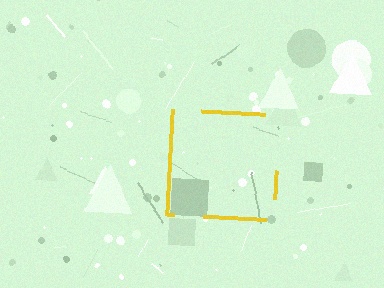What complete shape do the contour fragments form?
The contour fragments form a square.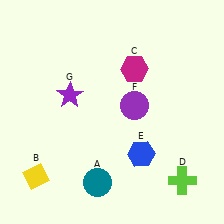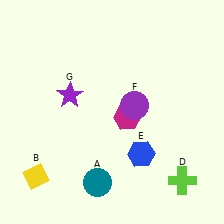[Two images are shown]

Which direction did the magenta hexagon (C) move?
The magenta hexagon (C) moved down.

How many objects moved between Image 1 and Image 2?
1 object moved between the two images.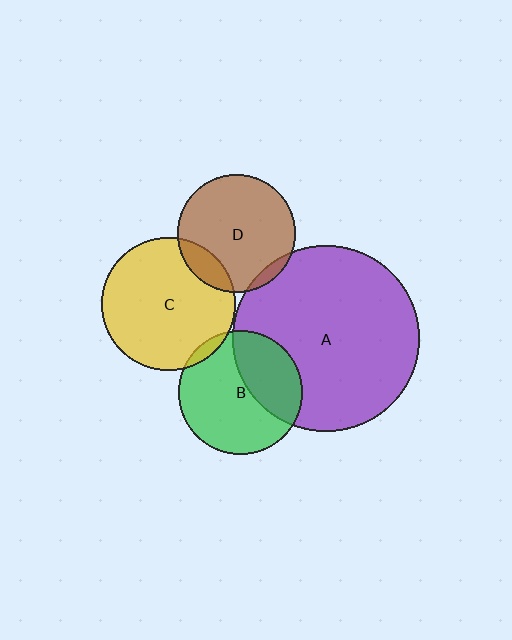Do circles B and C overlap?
Yes.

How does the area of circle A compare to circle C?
Approximately 1.9 times.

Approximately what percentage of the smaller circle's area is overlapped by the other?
Approximately 5%.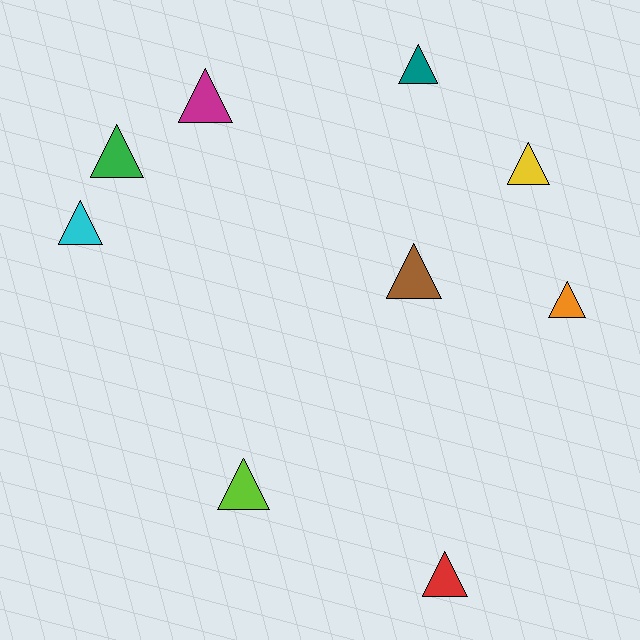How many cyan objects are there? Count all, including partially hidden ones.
There is 1 cyan object.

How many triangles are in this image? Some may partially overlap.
There are 9 triangles.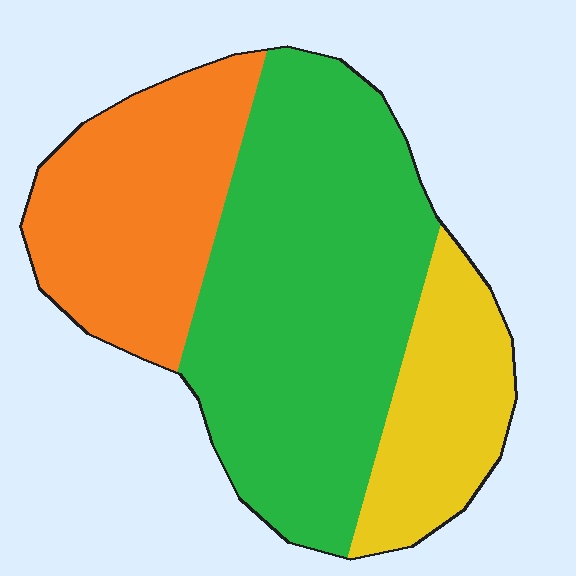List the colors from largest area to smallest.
From largest to smallest: green, orange, yellow.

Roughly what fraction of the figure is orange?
Orange takes up about one quarter (1/4) of the figure.